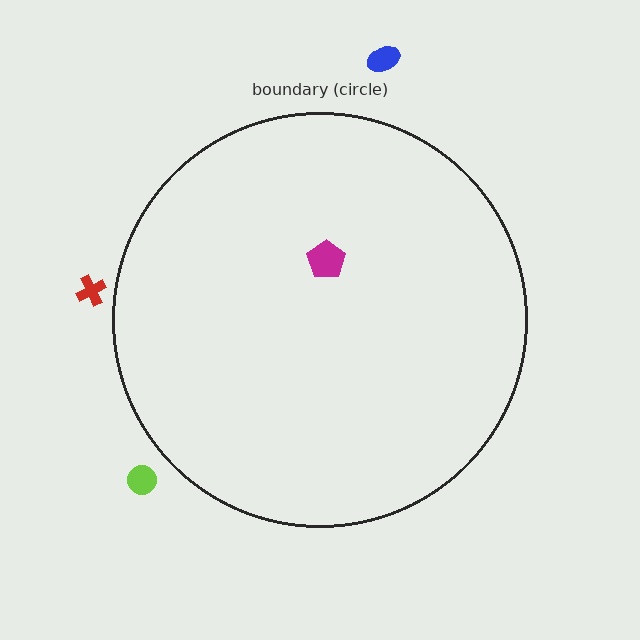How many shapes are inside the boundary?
1 inside, 3 outside.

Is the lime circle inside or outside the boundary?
Outside.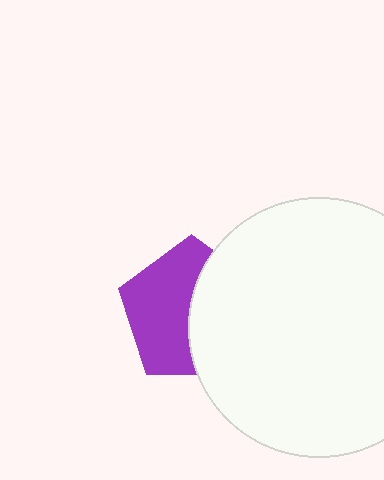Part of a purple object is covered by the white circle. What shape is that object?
It is a pentagon.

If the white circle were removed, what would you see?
You would see the complete purple pentagon.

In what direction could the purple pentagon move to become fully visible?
The purple pentagon could move left. That would shift it out from behind the white circle entirely.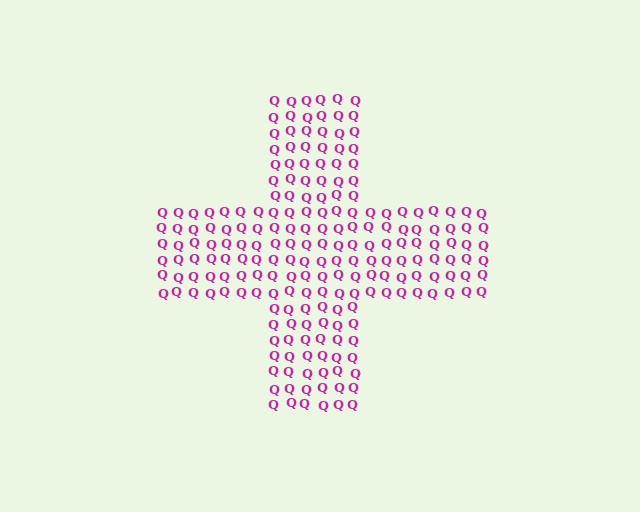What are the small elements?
The small elements are letter Q's.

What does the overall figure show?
The overall figure shows a cross.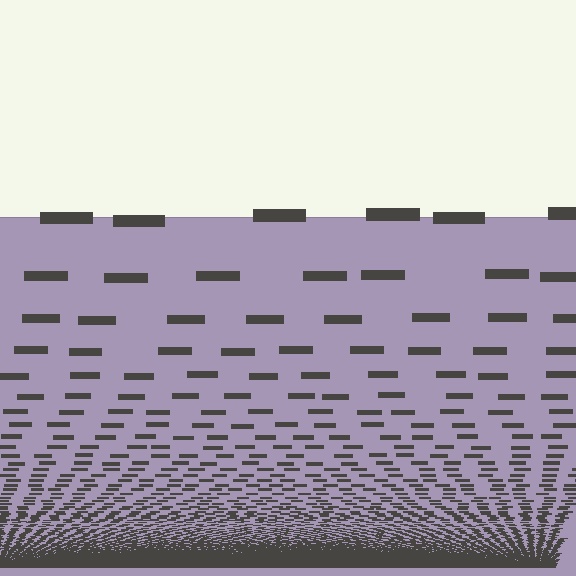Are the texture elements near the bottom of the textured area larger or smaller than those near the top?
Smaller. The gradient is inverted — elements near the bottom are smaller and denser.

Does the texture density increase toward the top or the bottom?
Density increases toward the bottom.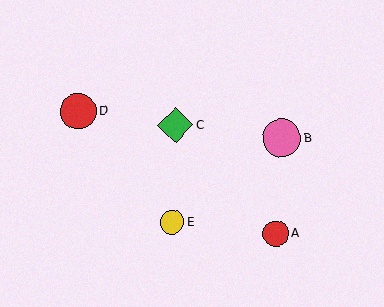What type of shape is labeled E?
Shape E is a yellow circle.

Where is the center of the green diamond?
The center of the green diamond is at (176, 125).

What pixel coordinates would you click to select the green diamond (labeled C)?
Click at (176, 125) to select the green diamond C.